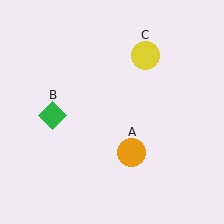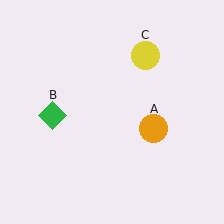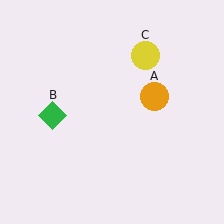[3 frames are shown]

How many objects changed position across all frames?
1 object changed position: orange circle (object A).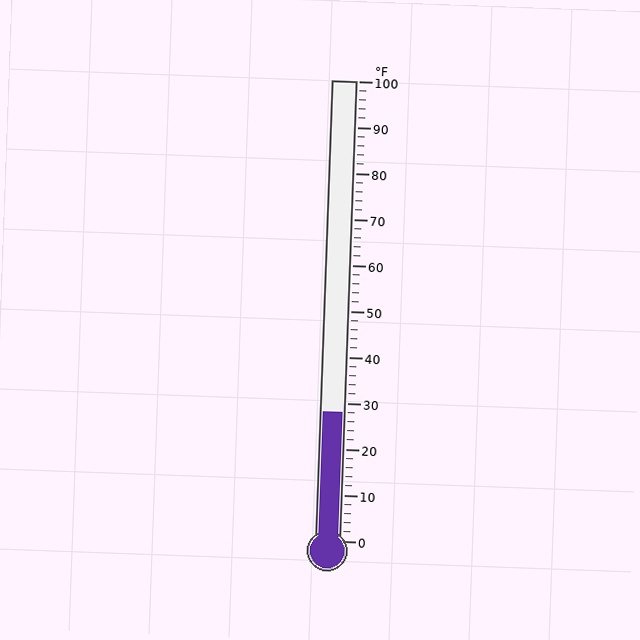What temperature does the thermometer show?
The thermometer shows approximately 28°F.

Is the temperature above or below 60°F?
The temperature is below 60°F.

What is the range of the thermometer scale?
The thermometer scale ranges from 0°F to 100°F.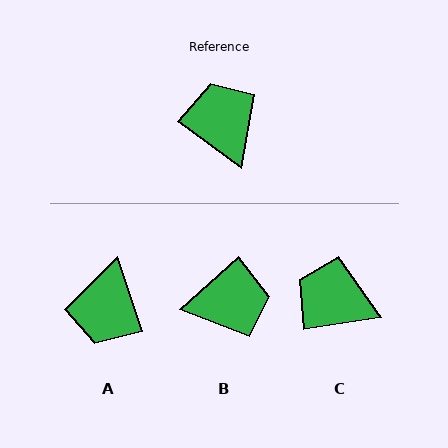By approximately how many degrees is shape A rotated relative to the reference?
Approximately 145 degrees counter-clockwise.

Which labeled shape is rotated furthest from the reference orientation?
A, about 145 degrees away.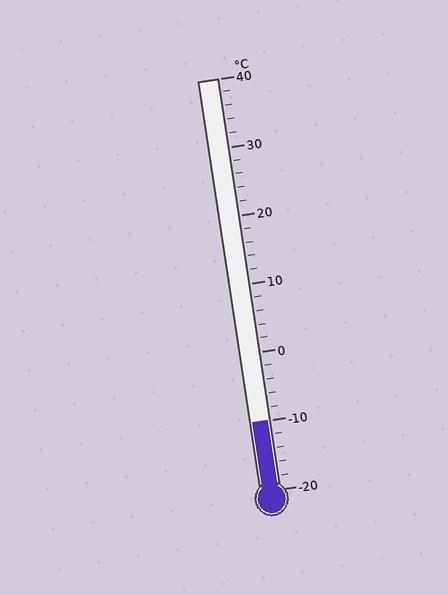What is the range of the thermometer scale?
The thermometer scale ranges from -20°C to 40°C.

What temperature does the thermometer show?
The thermometer shows approximately -10°C.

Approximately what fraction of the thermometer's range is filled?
The thermometer is filled to approximately 15% of its range.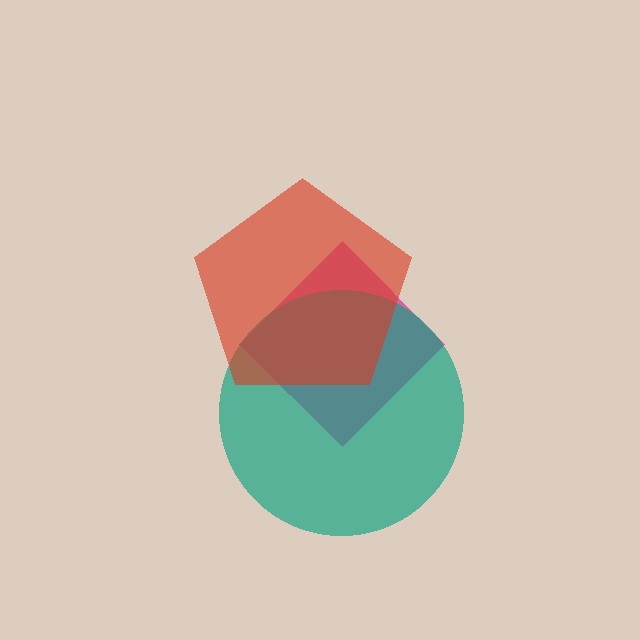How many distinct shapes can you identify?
There are 3 distinct shapes: a magenta diamond, a teal circle, a red pentagon.